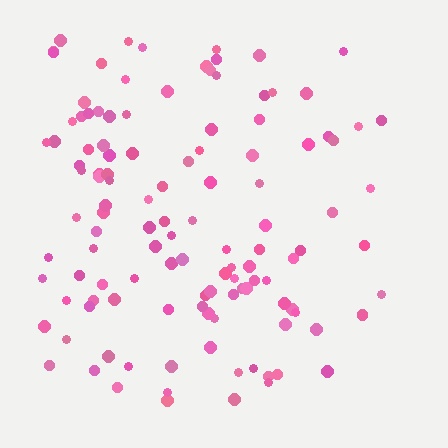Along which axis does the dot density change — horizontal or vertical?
Horizontal.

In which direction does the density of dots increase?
From right to left, with the left side densest.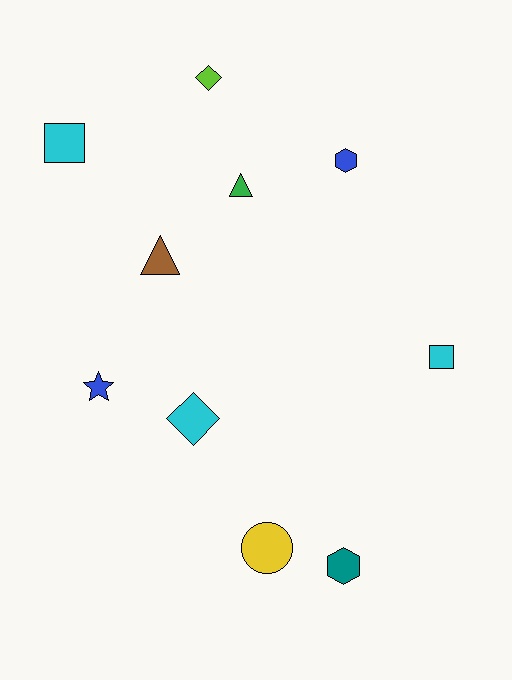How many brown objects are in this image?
There is 1 brown object.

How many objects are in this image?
There are 10 objects.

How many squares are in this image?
There are 2 squares.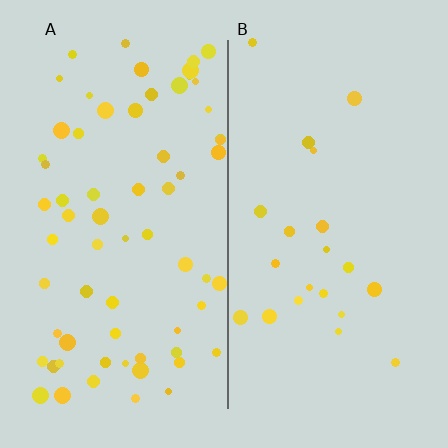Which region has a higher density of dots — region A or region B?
A (the left).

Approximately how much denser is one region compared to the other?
Approximately 3.1× — region A over region B.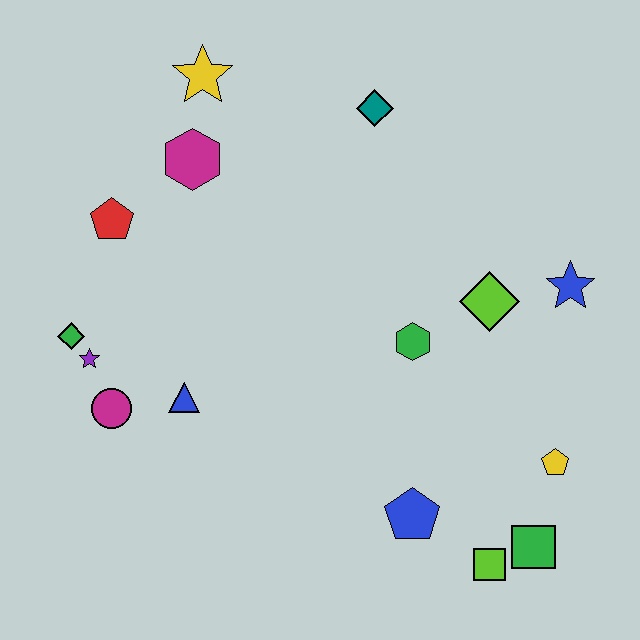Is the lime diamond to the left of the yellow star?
No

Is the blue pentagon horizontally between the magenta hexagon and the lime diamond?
Yes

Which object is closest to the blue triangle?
The magenta circle is closest to the blue triangle.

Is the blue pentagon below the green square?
No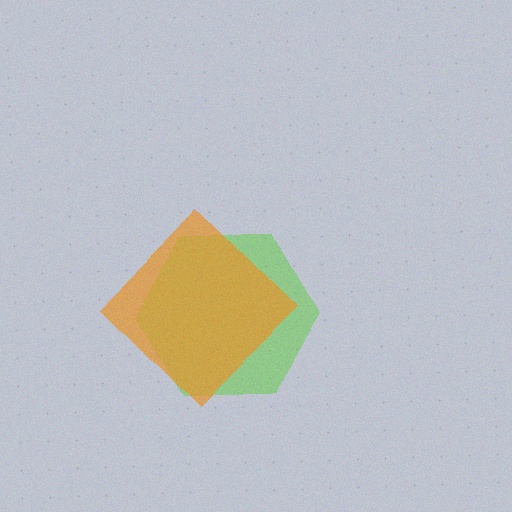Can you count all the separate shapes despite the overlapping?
Yes, there are 2 separate shapes.